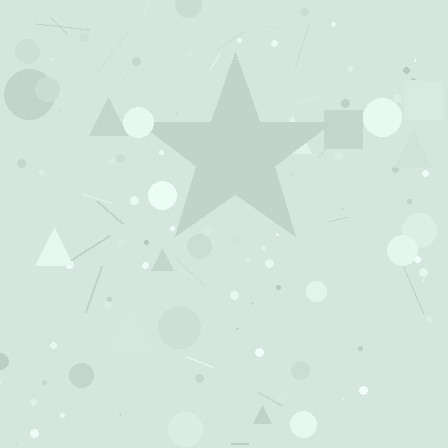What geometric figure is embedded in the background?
A star is embedded in the background.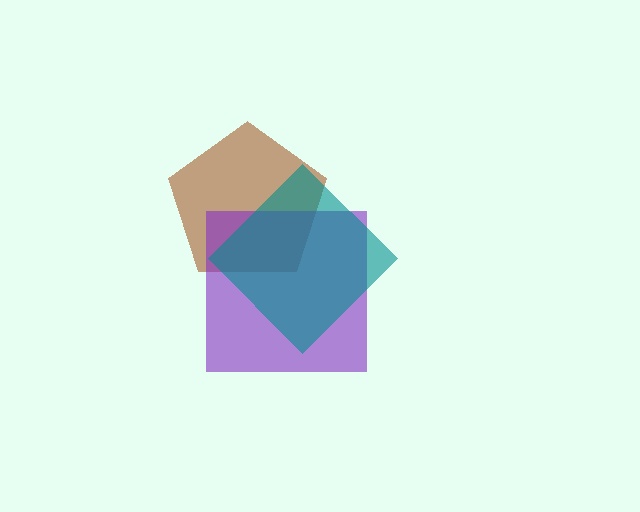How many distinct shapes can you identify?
There are 3 distinct shapes: a brown pentagon, a purple square, a teal diamond.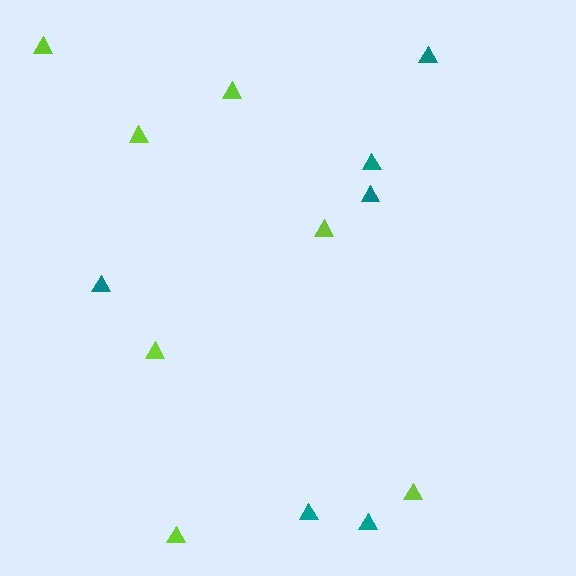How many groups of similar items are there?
There are 2 groups: one group of lime triangles (7) and one group of teal triangles (6).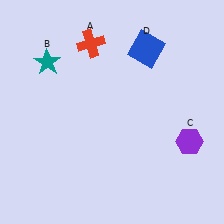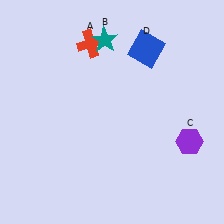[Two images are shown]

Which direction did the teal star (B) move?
The teal star (B) moved right.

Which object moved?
The teal star (B) moved right.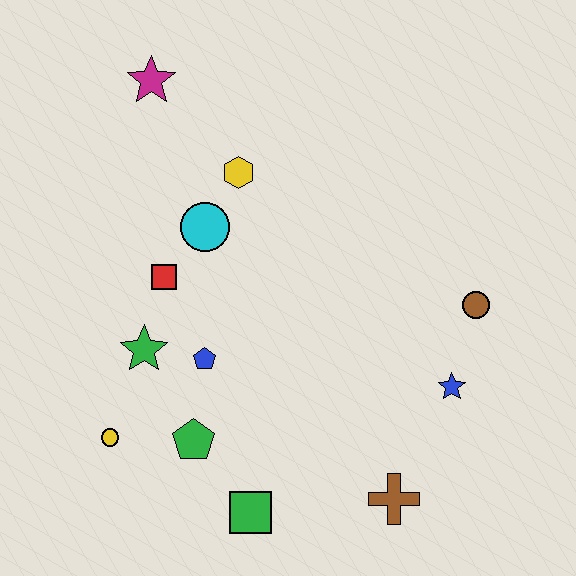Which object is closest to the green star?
The blue pentagon is closest to the green star.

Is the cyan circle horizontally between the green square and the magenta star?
Yes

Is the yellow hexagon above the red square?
Yes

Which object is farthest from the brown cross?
The magenta star is farthest from the brown cross.